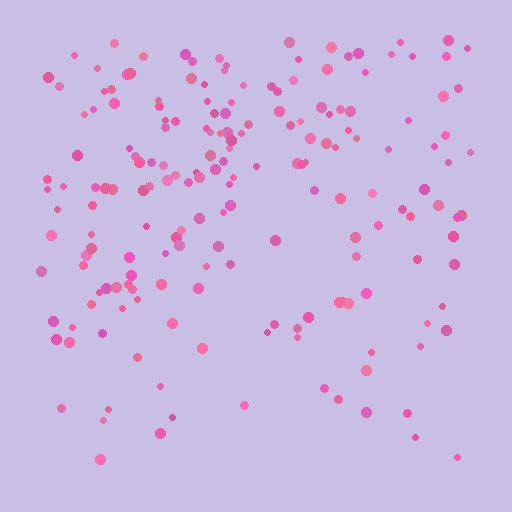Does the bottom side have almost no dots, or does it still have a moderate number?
Still a moderate number, just noticeably fewer than the top.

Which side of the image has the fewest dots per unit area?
The bottom.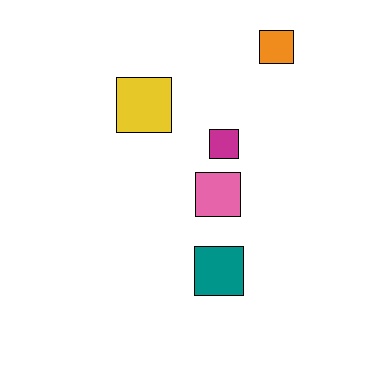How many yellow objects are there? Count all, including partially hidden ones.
There is 1 yellow object.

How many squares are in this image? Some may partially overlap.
There are 5 squares.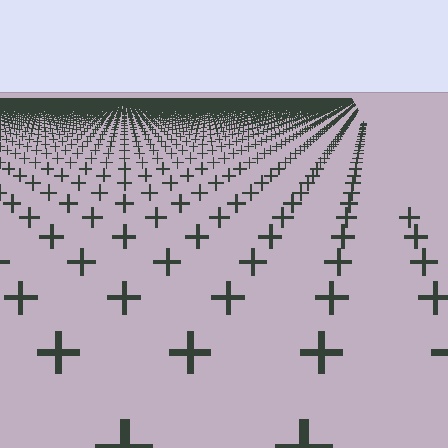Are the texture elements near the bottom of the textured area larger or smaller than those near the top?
Larger. Near the bottom, elements are closer to the viewer and appear at a bigger on-screen size.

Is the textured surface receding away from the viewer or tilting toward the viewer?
The surface is receding away from the viewer. Texture elements get smaller and denser toward the top.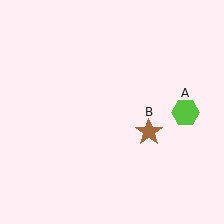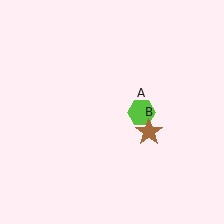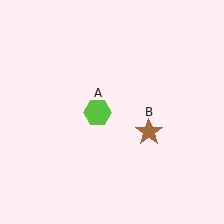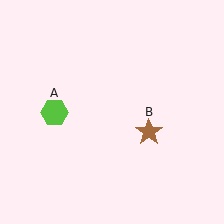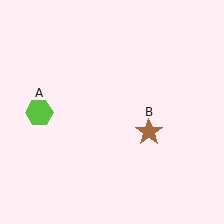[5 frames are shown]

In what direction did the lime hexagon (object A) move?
The lime hexagon (object A) moved left.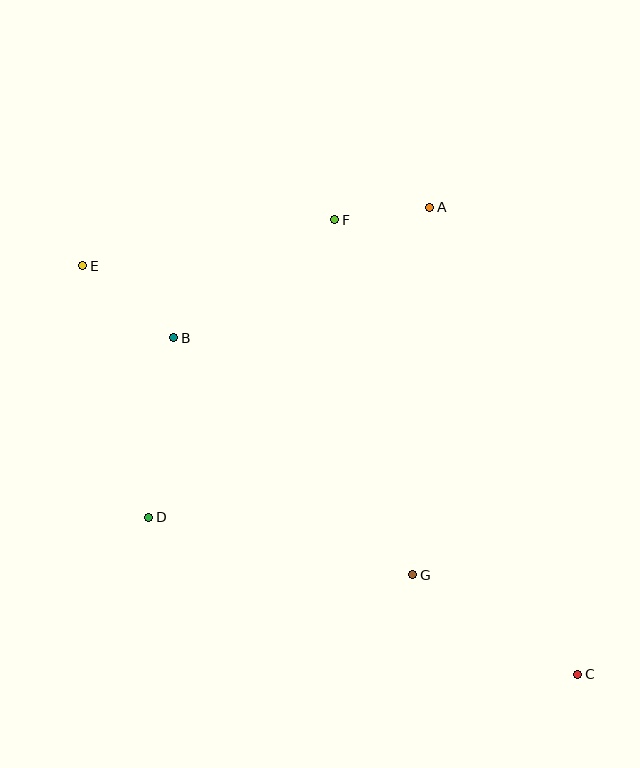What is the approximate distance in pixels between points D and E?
The distance between D and E is approximately 260 pixels.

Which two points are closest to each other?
Points A and F are closest to each other.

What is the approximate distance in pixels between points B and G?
The distance between B and G is approximately 337 pixels.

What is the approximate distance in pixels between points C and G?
The distance between C and G is approximately 193 pixels.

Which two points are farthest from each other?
Points C and E are farthest from each other.